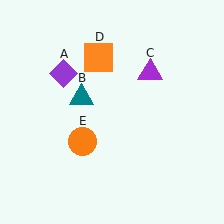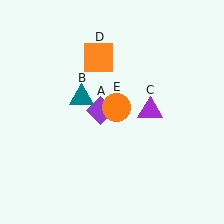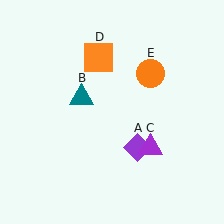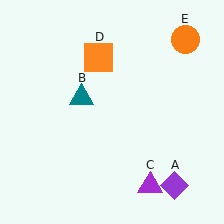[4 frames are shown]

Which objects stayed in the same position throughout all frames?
Teal triangle (object B) and orange square (object D) remained stationary.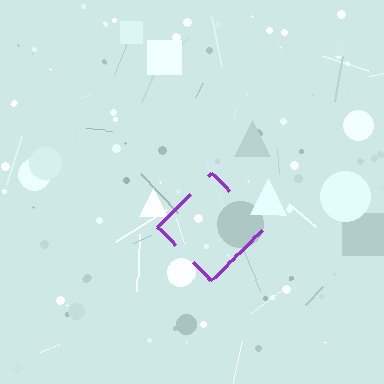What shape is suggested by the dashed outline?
The dashed outline suggests a diamond.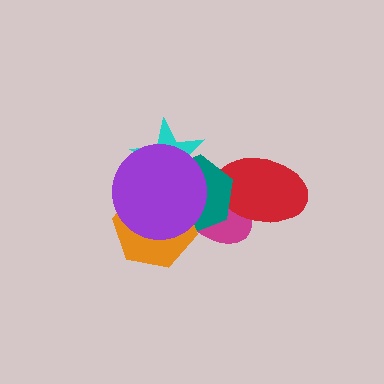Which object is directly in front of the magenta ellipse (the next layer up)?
The red ellipse is directly in front of the magenta ellipse.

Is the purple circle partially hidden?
No, no other shape covers it.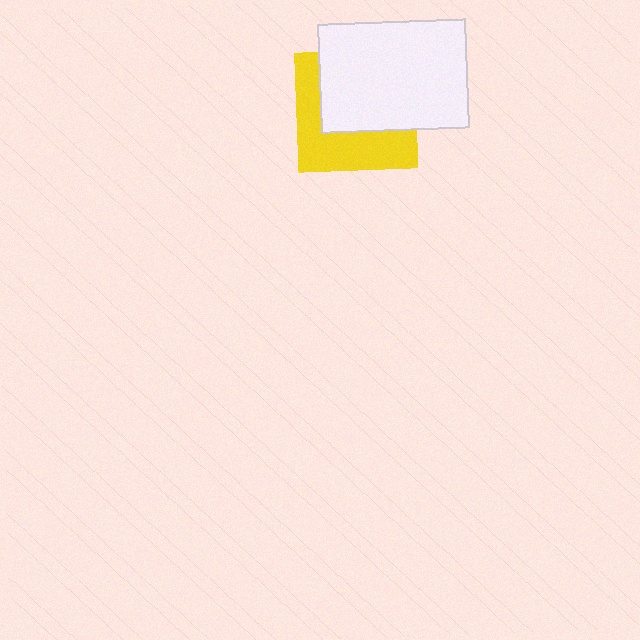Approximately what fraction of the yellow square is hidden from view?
Roughly 55% of the yellow square is hidden behind the white rectangle.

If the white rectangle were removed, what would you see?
You would see the complete yellow square.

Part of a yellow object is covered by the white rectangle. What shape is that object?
It is a square.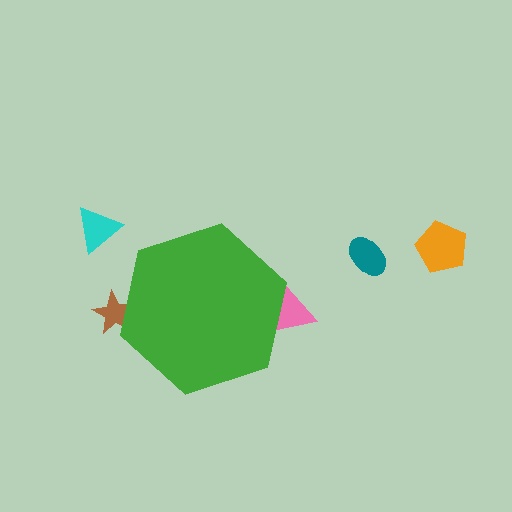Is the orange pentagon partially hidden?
No, the orange pentagon is fully visible.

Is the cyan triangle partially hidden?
No, the cyan triangle is fully visible.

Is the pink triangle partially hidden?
Yes, the pink triangle is partially hidden behind the green hexagon.